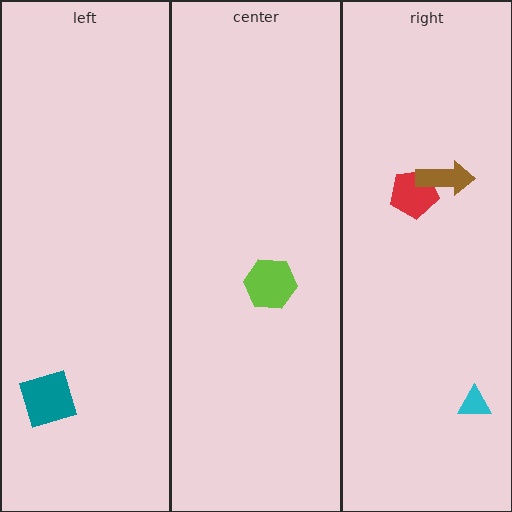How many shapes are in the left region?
1.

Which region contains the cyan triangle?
The right region.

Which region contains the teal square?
The left region.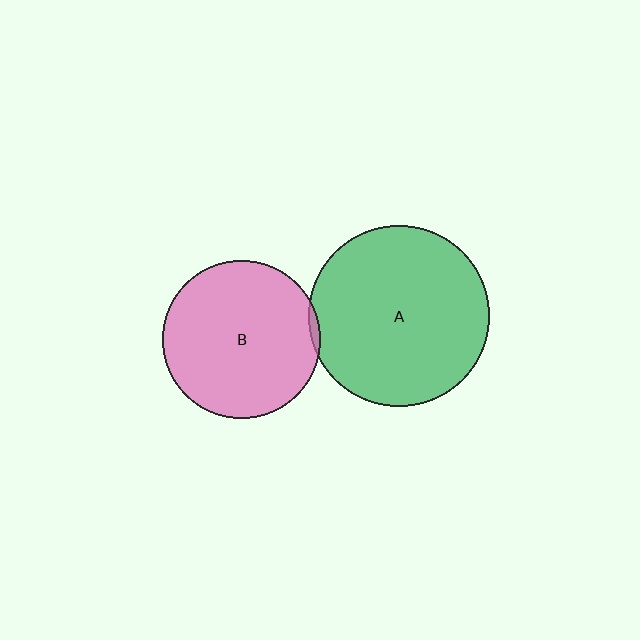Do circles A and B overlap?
Yes.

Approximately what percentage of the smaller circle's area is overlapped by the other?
Approximately 5%.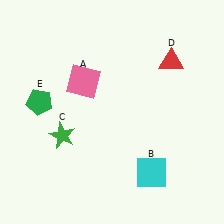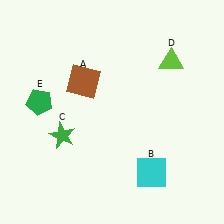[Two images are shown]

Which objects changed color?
A changed from pink to brown. D changed from red to lime.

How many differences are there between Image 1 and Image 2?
There are 2 differences between the two images.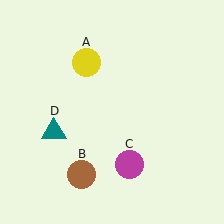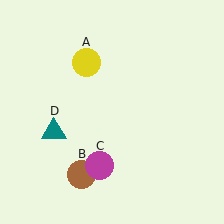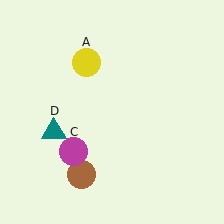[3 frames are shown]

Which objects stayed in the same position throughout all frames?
Yellow circle (object A) and brown circle (object B) and teal triangle (object D) remained stationary.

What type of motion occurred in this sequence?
The magenta circle (object C) rotated clockwise around the center of the scene.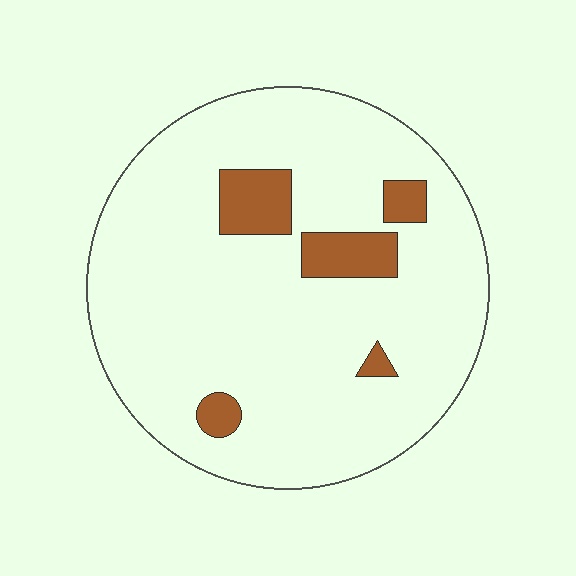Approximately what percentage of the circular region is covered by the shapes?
Approximately 10%.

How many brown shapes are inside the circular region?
5.